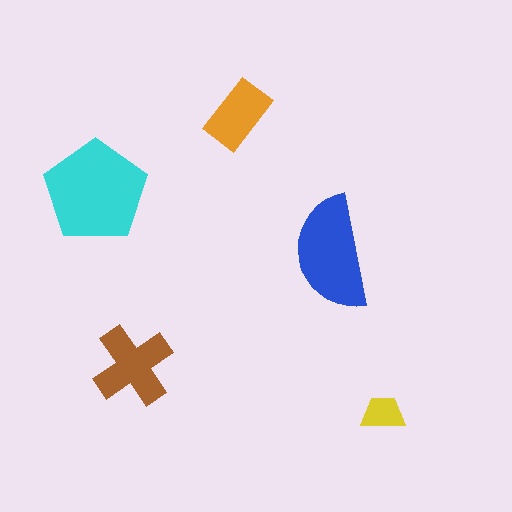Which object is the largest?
The cyan pentagon.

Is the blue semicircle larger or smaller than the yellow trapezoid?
Larger.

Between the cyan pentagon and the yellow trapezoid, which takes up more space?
The cyan pentagon.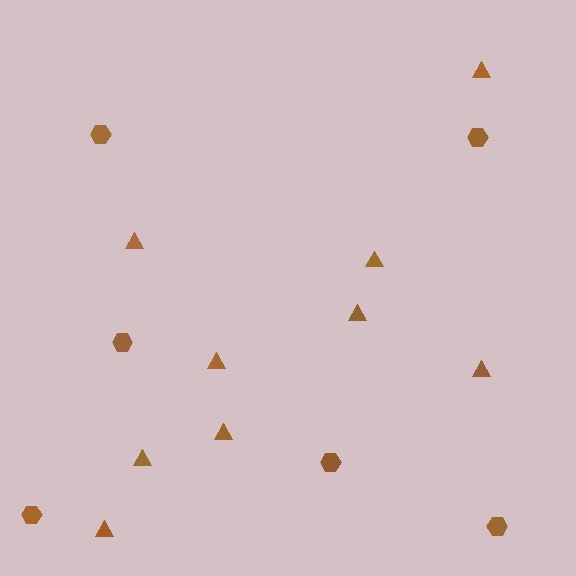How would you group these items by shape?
There are 2 groups: one group of triangles (9) and one group of hexagons (6).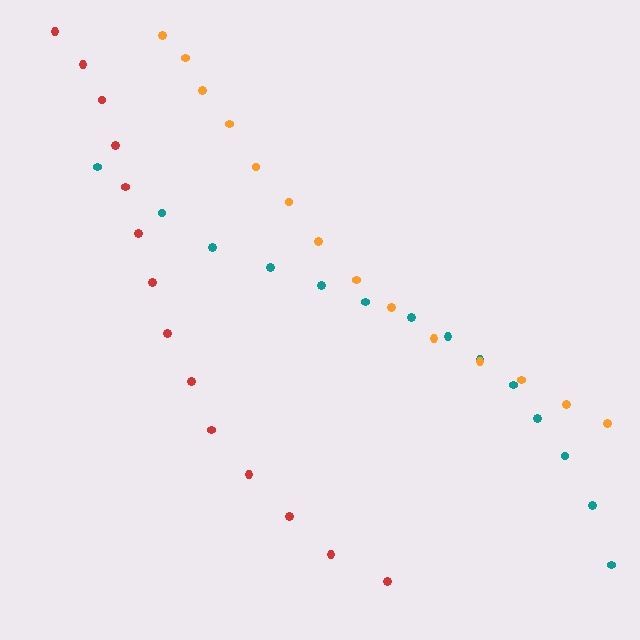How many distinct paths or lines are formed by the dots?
There are 3 distinct paths.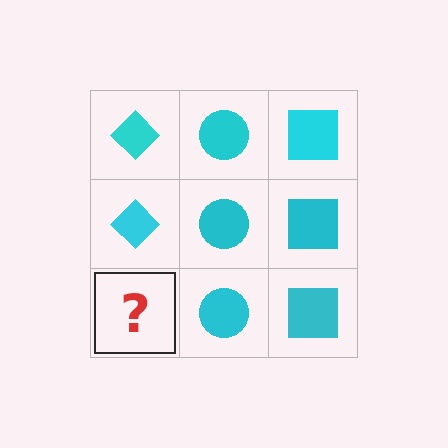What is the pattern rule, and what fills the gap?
The rule is that each column has a consistent shape. The gap should be filled with a cyan diamond.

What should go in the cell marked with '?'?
The missing cell should contain a cyan diamond.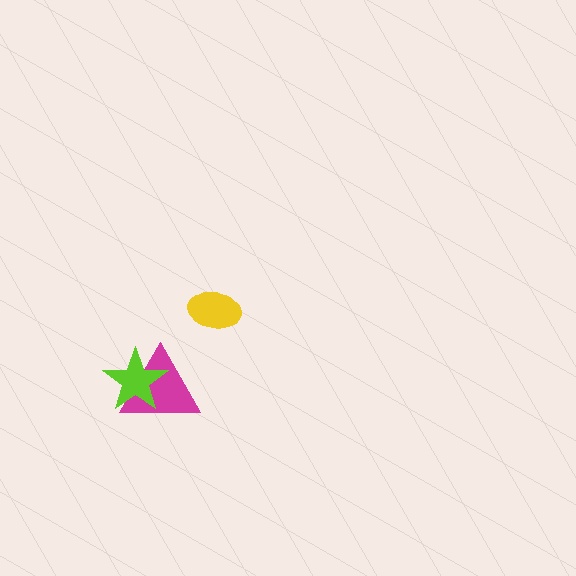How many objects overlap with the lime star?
1 object overlaps with the lime star.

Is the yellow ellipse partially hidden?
No, no other shape covers it.